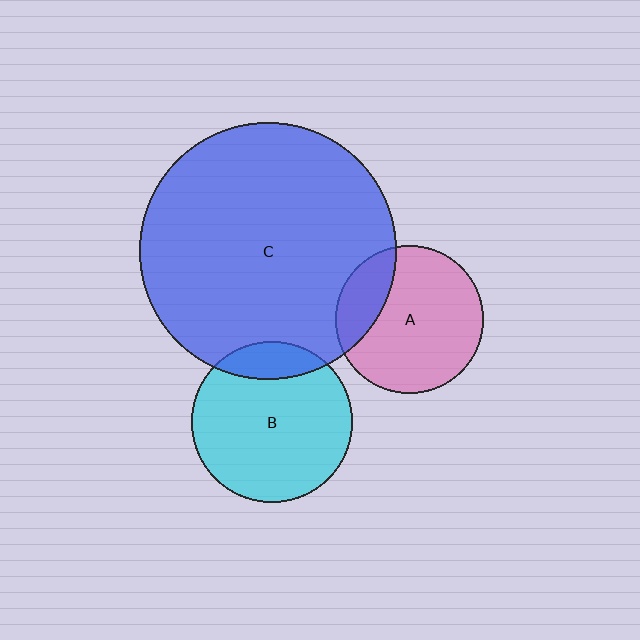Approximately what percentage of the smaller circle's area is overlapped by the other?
Approximately 15%.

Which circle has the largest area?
Circle C (blue).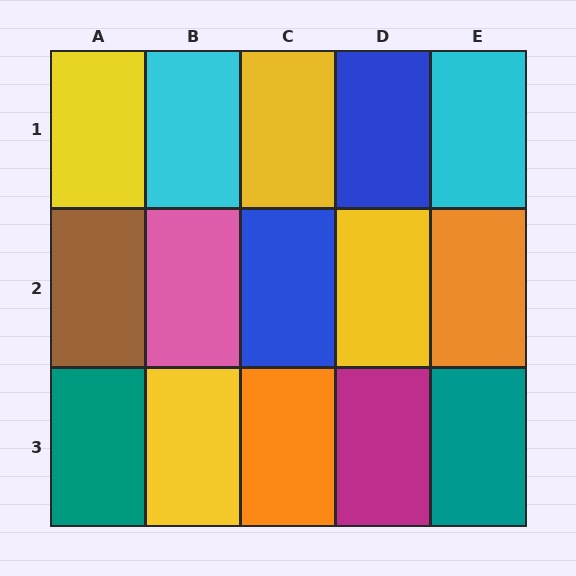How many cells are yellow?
4 cells are yellow.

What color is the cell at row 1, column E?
Cyan.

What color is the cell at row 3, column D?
Magenta.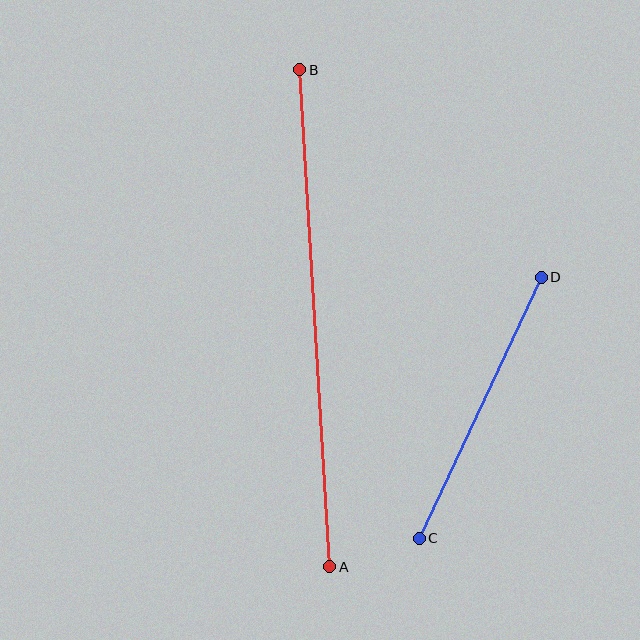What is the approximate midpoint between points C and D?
The midpoint is at approximately (480, 408) pixels.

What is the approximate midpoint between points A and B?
The midpoint is at approximately (315, 318) pixels.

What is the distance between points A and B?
The distance is approximately 498 pixels.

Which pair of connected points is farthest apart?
Points A and B are farthest apart.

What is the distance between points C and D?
The distance is approximately 289 pixels.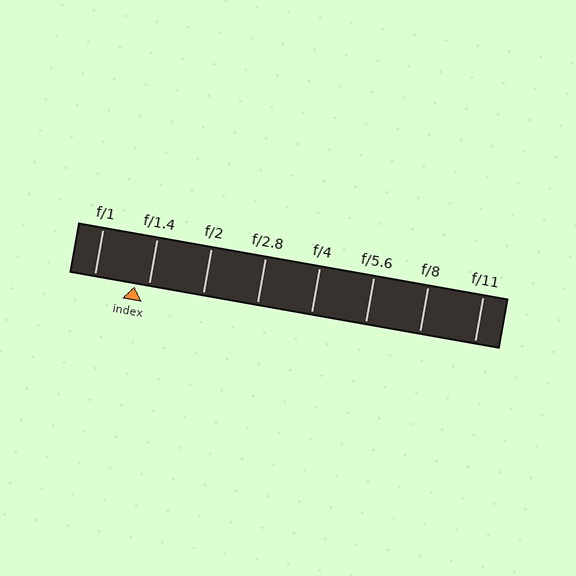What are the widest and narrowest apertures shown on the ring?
The widest aperture shown is f/1 and the narrowest is f/11.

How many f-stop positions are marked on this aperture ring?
There are 8 f-stop positions marked.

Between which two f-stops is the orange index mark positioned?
The index mark is between f/1 and f/1.4.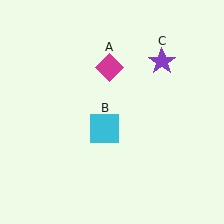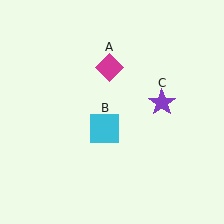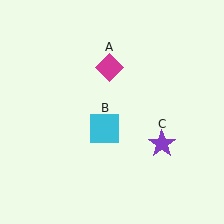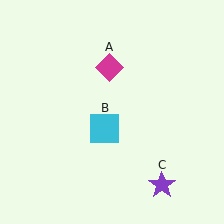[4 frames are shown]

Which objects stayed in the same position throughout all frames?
Magenta diamond (object A) and cyan square (object B) remained stationary.